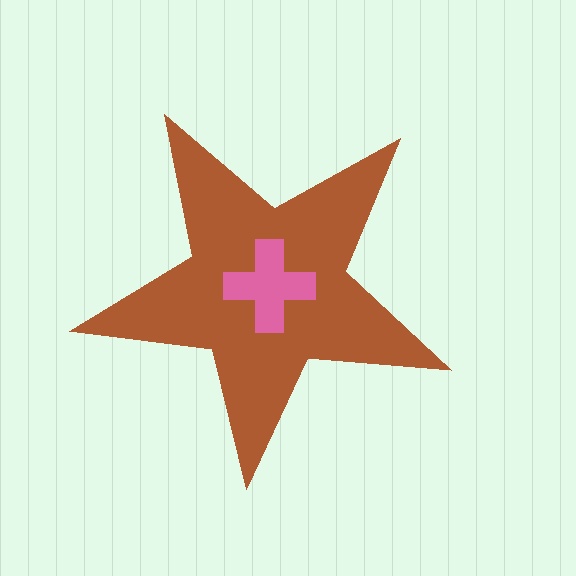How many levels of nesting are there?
2.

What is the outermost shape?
The brown star.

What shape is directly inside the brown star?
The pink cross.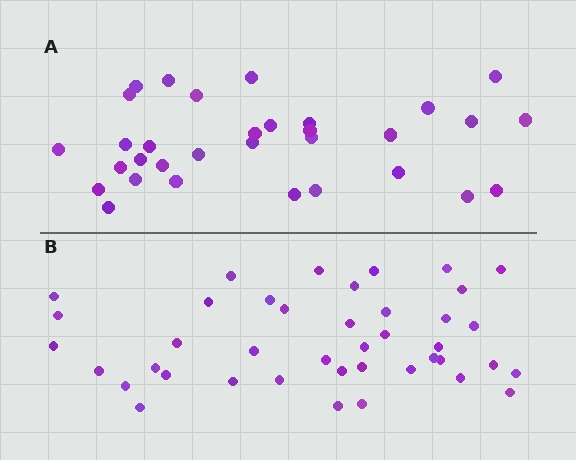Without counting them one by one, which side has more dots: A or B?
Region B (the bottom region) has more dots.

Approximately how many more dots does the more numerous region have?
Region B has roughly 8 or so more dots than region A.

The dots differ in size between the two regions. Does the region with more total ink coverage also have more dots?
No. Region A has more total ink coverage because its dots are larger, but region B actually contains more individual dots. Total area can be misleading — the number of items is what matters here.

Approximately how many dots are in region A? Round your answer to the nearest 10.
About 30 dots. (The exact count is 32, which rounds to 30.)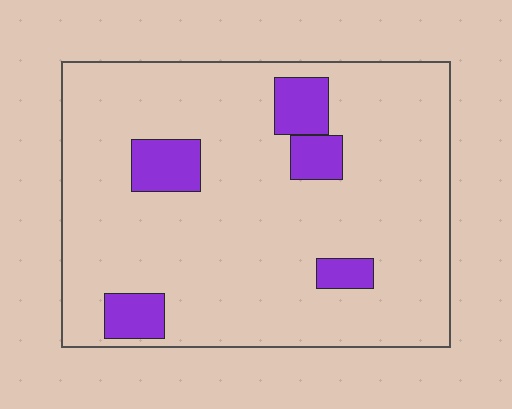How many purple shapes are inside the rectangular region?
5.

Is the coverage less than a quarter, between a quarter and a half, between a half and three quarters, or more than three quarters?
Less than a quarter.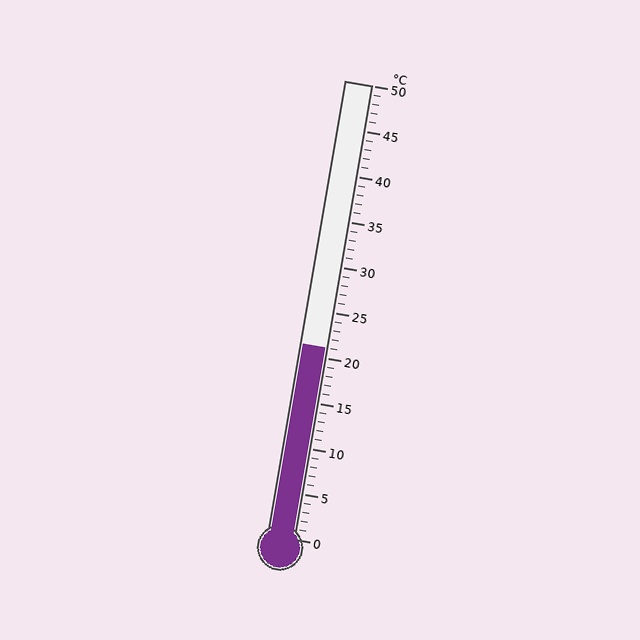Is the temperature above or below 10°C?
The temperature is above 10°C.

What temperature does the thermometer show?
The thermometer shows approximately 21°C.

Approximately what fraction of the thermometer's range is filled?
The thermometer is filled to approximately 40% of its range.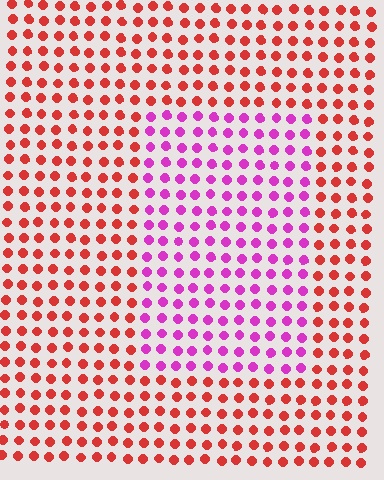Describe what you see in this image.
The image is filled with small red elements in a uniform arrangement. A rectangle-shaped region is visible where the elements are tinted to a slightly different hue, forming a subtle color boundary.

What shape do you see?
I see a rectangle.